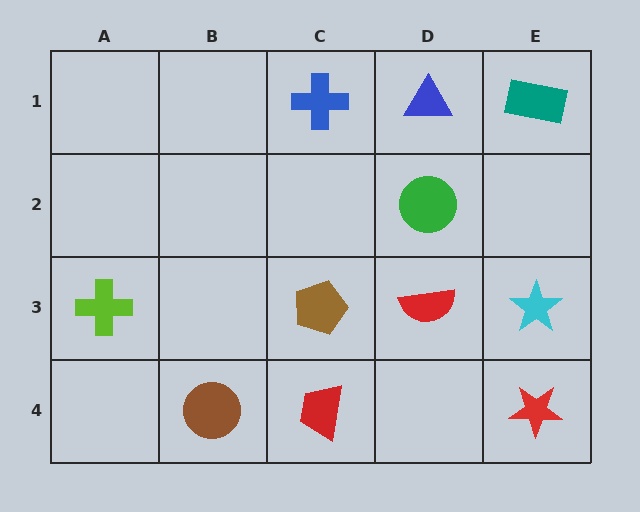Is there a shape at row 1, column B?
No, that cell is empty.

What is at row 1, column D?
A blue triangle.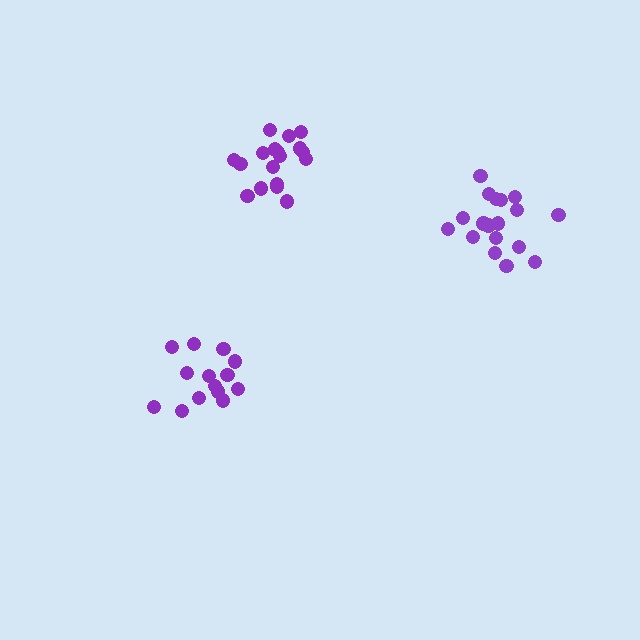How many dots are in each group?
Group 1: 14 dots, Group 2: 18 dots, Group 3: 18 dots (50 total).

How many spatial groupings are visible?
There are 3 spatial groupings.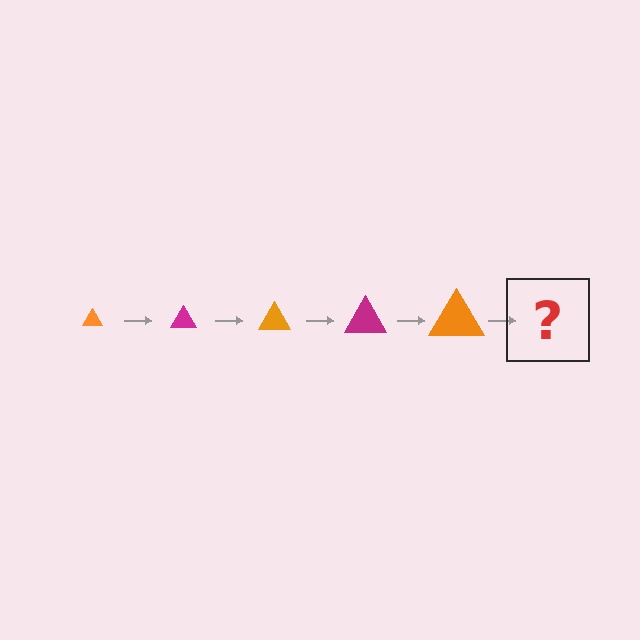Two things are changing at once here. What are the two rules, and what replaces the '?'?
The two rules are that the triangle grows larger each step and the color cycles through orange and magenta. The '?' should be a magenta triangle, larger than the previous one.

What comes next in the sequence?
The next element should be a magenta triangle, larger than the previous one.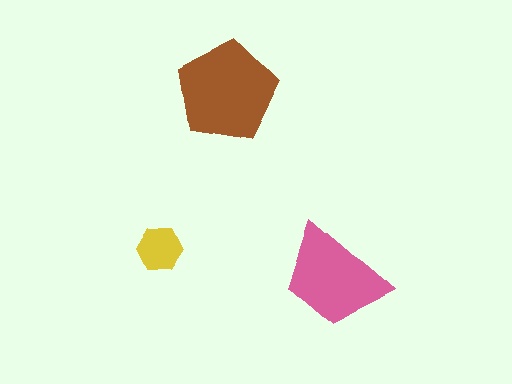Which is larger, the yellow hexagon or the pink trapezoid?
The pink trapezoid.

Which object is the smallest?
The yellow hexagon.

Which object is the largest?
The brown pentagon.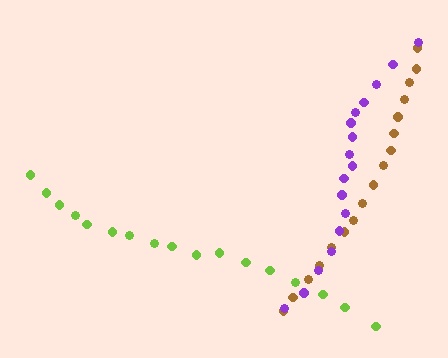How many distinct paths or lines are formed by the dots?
There are 3 distinct paths.